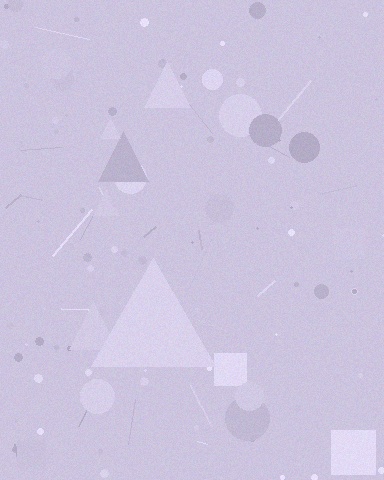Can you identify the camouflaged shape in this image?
The camouflaged shape is a triangle.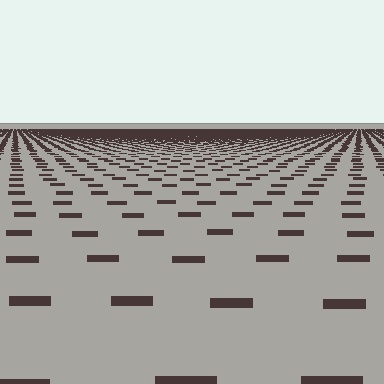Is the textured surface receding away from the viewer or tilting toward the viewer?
The surface is receding away from the viewer. Texture elements get smaller and denser toward the top.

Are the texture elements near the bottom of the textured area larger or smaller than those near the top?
Larger. Near the bottom, elements are closer to the viewer and appear at a bigger on-screen size.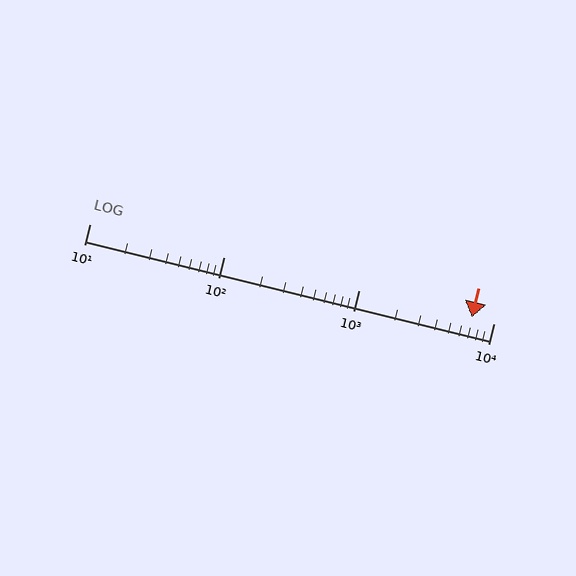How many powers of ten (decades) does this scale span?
The scale spans 3 decades, from 10 to 10000.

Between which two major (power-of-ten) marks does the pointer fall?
The pointer is between 1000 and 10000.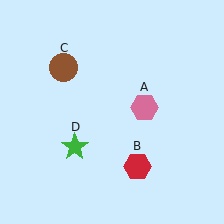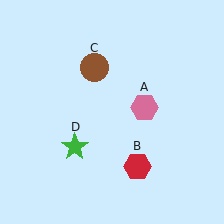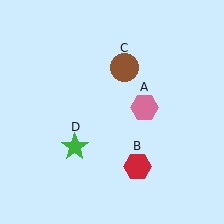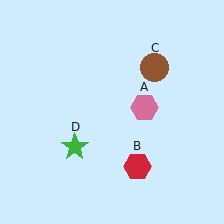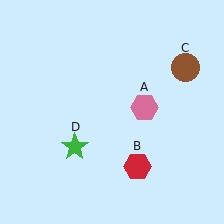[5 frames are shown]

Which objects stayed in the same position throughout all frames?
Pink hexagon (object A) and red hexagon (object B) and green star (object D) remained stationary.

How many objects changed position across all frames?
1 object changed position: brown circle (object C).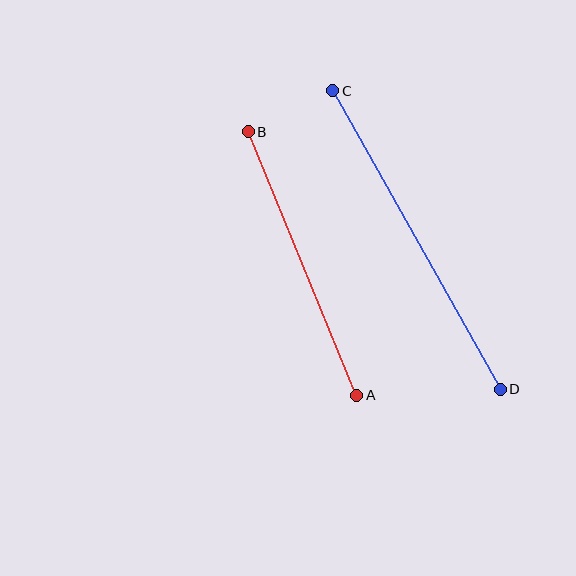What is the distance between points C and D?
The distance is approximately 342 pixels.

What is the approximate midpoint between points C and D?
The midpoint is at approximately (417, 240) pixels.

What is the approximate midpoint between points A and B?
The midpoint is at approximately (303, 264) pixels.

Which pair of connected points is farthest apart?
Points C and D are farthest apart.